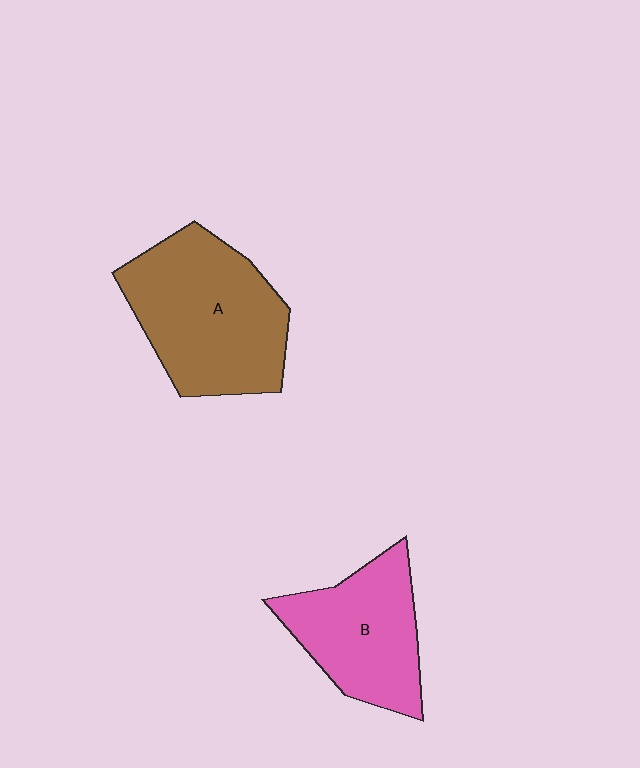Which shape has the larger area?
Shape A (brown).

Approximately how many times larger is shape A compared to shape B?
Approximately 1.3 times.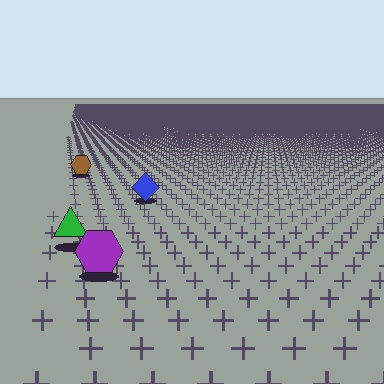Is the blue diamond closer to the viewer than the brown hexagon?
Yes. The blue diamond is closer — you can tell from the texture gradient: the ground texture is coarser near it.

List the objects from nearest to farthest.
From nearest to farthest: the purple hexagon, the green triangle, the blue diamond, the brown hexagon.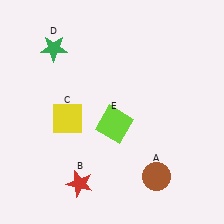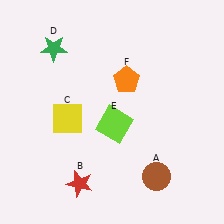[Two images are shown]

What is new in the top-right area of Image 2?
An orange pentagon (F) was added in the top-right area of Image 2.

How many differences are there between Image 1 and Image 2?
There is 1 difference between the two images.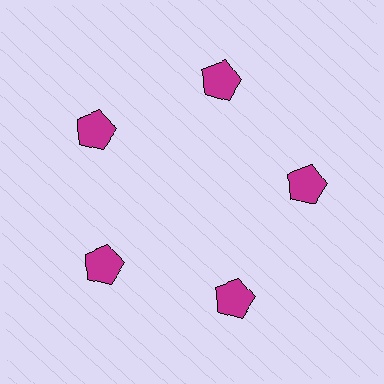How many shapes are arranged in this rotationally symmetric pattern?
There are 5 shapes, arranged in 5 groups of 1.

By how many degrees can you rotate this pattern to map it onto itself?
The pattern maps onto itself every 72 degrees of rotation.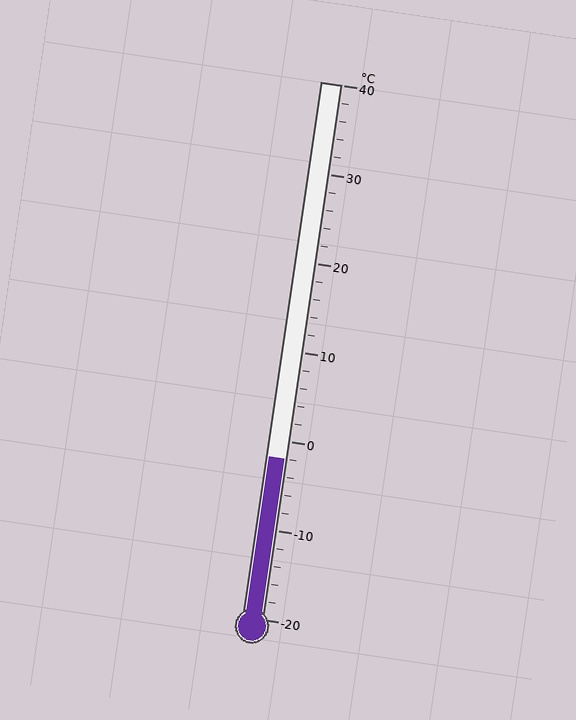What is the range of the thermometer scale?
The thermometer scale ranges from -20°C to 40°C.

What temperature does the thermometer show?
The thermometer shows approximately -2°C.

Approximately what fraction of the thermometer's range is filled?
The thermometer is filled to approximately 30% of its range.